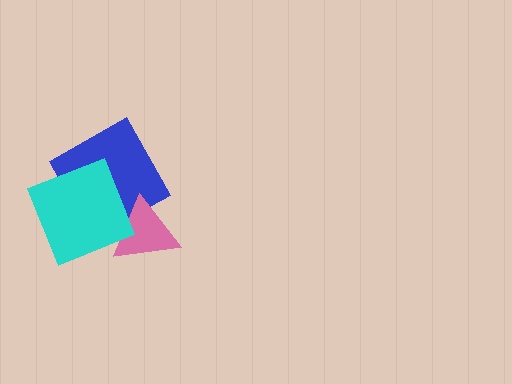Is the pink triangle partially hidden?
Yes, it is partially covered by another shape.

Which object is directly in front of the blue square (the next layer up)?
The pink triangle is directly in front of the blue square.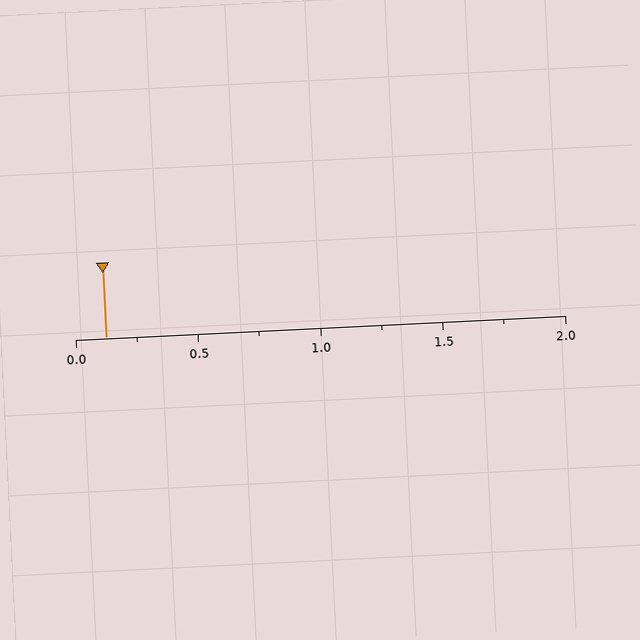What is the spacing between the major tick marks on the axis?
The major ticks are spaced 0.5 apart.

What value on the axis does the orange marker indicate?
The marker indicates approximately 0.12.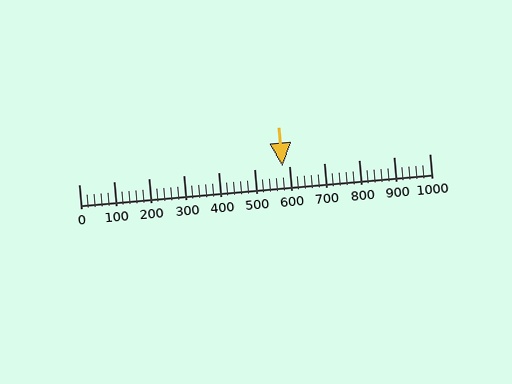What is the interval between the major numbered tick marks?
The major tick marks are spaced 100 units apart.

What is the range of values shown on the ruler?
The ruler shows values from 0 to 1000.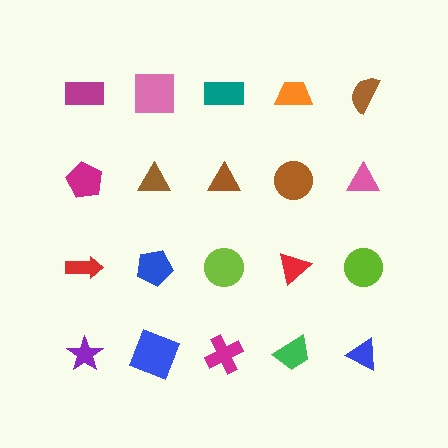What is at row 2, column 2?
A brown triangle.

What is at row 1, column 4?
An orange trapezoid.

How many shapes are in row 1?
5 shapes.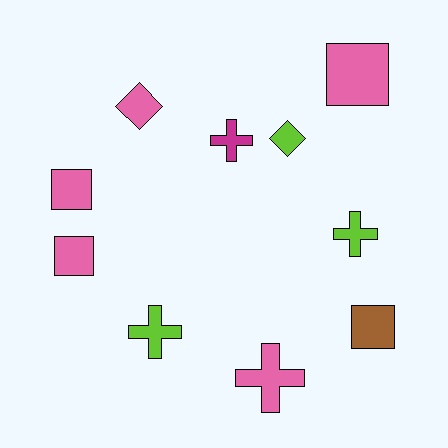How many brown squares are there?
There is 1 brown square.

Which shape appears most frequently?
Square, with 4 objects.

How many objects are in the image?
There are 10 objects.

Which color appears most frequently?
Pink, with 5 objects.